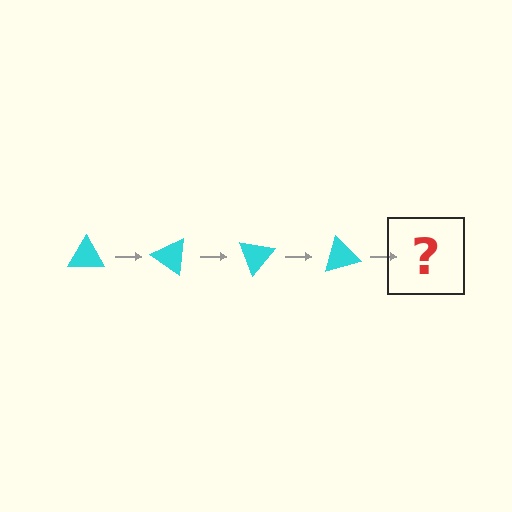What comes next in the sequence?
The next element should be a cyan triangle rotated 140 degrees.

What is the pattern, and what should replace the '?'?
The pattern is that the triangle rotates 35 degrees each step. The '?' should be a cyan triangle rotated 140 degrees.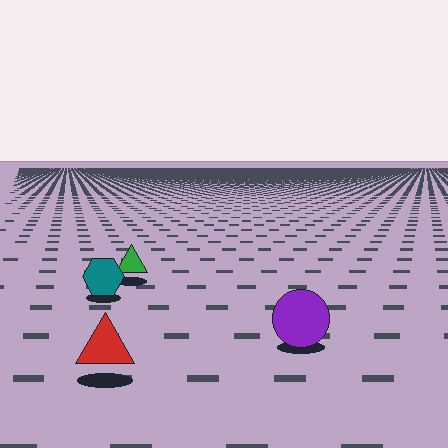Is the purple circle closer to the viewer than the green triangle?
Yes. The purple circle is closer — you can tell from the texture gradient: the ground texture is coarser near it.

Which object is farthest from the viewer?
The green triangle is farthest from the viewer. It appears smaller and the ground texture around it is denser.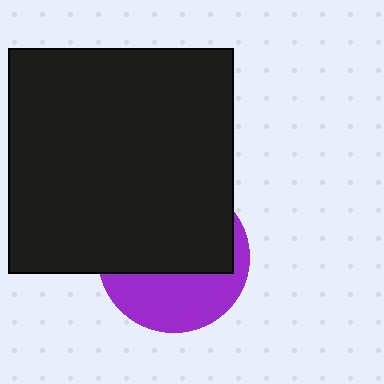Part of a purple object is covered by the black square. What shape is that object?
It is a circle.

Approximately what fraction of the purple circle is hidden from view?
Roughly 59% of the purple circle is hidden behind the black square.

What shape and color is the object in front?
The object in front is a black square.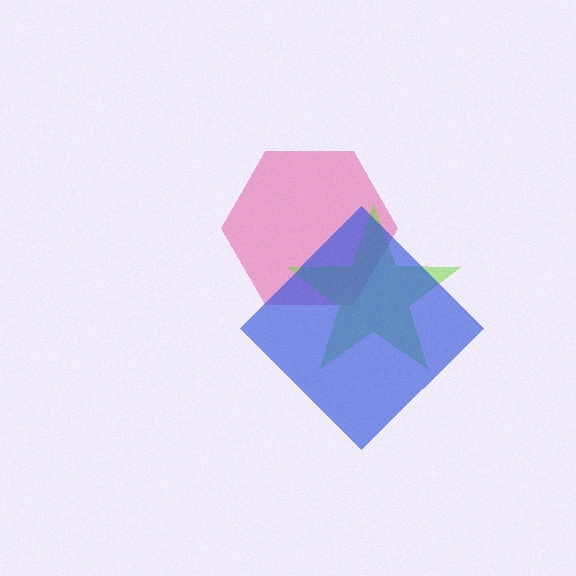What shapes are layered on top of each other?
The layered shapes are: a pink hexagon, a lime star, a blue diamond.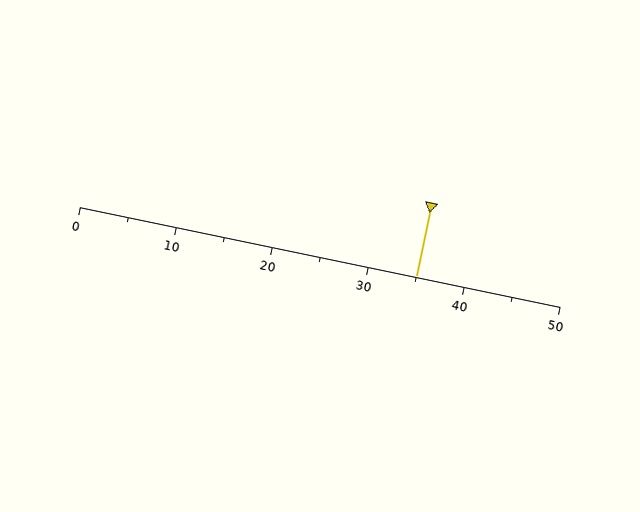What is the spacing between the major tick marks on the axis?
The major ticks are spaced 10 apart.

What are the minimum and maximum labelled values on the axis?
The axis runs from 0 to 50.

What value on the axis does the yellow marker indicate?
The marker indicates approximately 35.